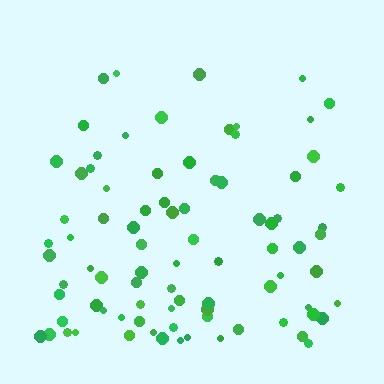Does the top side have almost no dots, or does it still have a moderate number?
Still a moderate number, just noticeably fewer than the bottom.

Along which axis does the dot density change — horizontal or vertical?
Vertical.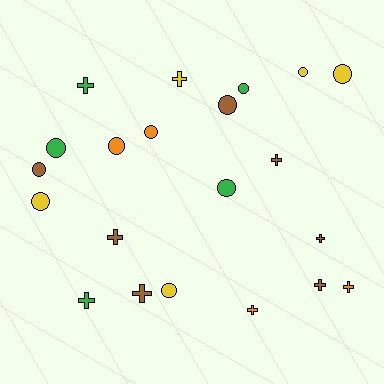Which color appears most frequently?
Brown, with 7 objects.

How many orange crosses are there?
There are 2 orange crosses.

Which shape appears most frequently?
Circle, with 11 objects.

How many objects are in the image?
There are 21 objects.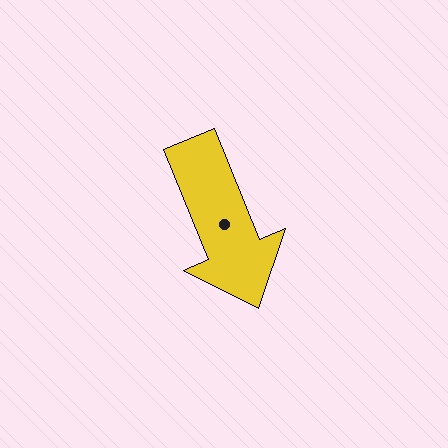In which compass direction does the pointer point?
South.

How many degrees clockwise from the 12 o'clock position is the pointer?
Approximately 158 degrees.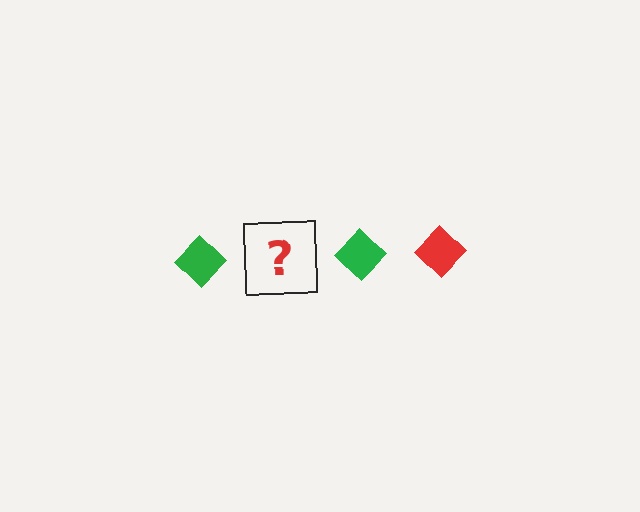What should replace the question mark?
The question mark should be replaced with a red diamond.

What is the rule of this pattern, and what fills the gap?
The rule is that the pattern cycles through green, red diamonds. The gap should be filled with a red diamond.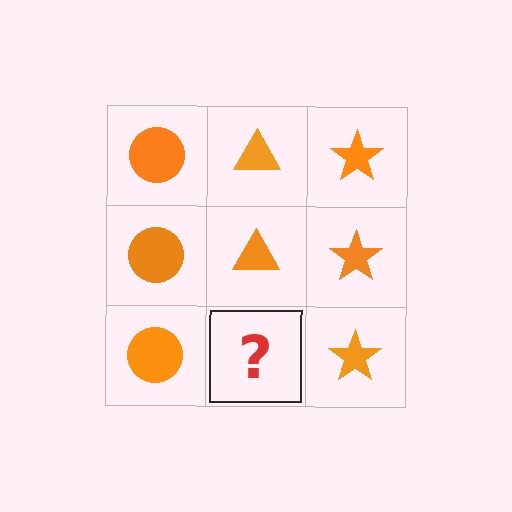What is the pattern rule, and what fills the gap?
The rule is that each column has a consistent shape. The gap should be filled with an orange triangle.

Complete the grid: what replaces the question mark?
The question mark should be replaced with an orange triangle.